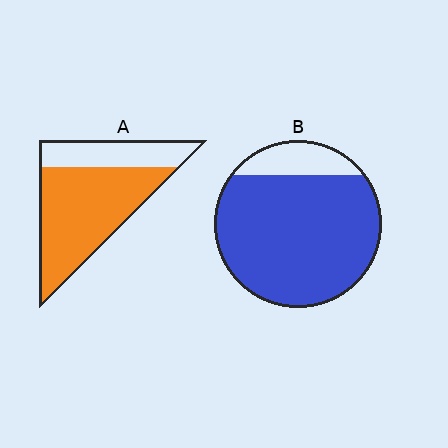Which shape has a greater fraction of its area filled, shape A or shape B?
Shape B.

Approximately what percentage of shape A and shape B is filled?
A is approximately 70% and B is approximately 85%.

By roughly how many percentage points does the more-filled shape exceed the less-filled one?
By roughly 15 percentage points (B over A).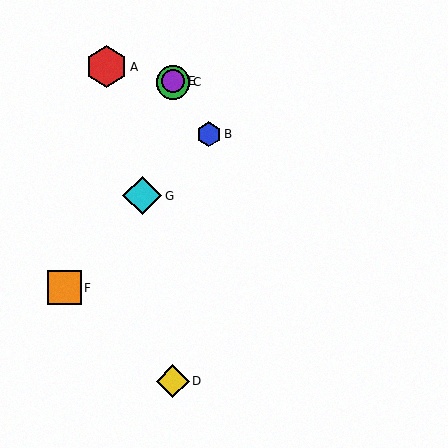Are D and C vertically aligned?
Yes, both are at x≈173.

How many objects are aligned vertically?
3 objects (C, D, E) are aligned vertically.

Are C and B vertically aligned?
No, C is at x≈173 and B is at x≈209.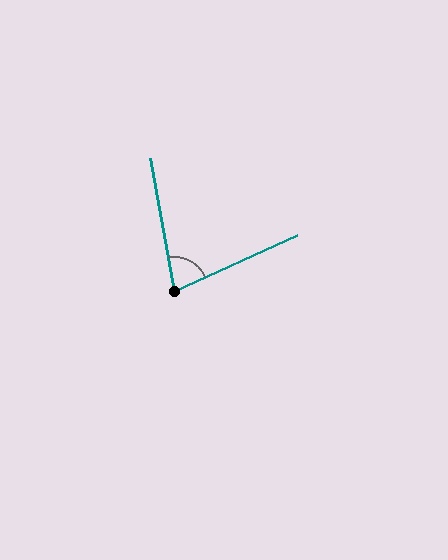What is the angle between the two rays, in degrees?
Approximately 76 degrees.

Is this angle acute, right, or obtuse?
It is acute.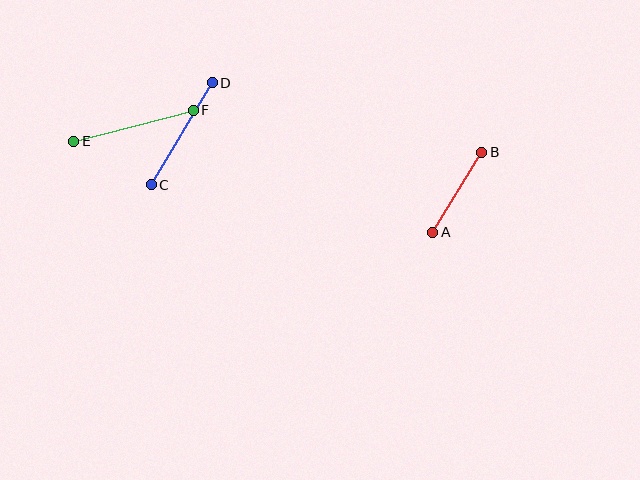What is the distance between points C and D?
The distance is approximately 119 pixels.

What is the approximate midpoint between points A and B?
The midpoint is at approximately (457, 192) pixels.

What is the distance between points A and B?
The distance is approximately 94 pixels.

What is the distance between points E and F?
The distance is approximately 124 pixels.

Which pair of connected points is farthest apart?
Points E and F are farthest apart.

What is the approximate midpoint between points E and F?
The midpoint is at approximately (134, 126) pixels.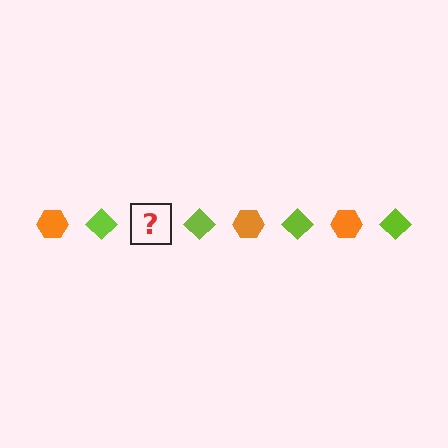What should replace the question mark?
The question mark should be replaced with an orange hexagon.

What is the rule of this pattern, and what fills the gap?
The rule is that the pattern alternates between orange hexagon and lime diamond. The gap should be filled with an orange hexagon.